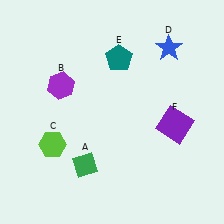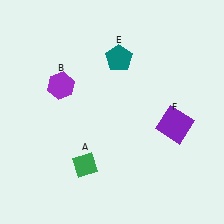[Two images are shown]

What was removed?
The blue star (D), the lime hexagon (C) were removed in Image 2.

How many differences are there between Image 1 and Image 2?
There are 2 differences between the two images.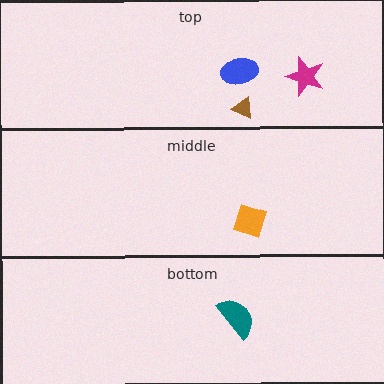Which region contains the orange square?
The middle region.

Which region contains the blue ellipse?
The top region.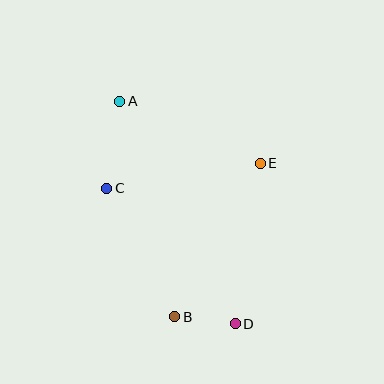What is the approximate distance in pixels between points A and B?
The distance between A and B is approximately 222 pixels.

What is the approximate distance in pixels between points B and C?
The distance between B and C is approximately 145 pixels.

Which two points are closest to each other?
Points B and D are closest to each other.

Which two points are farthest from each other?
Points A and D are farthest from each other.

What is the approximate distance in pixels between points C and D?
The distance between C and D is approximately 187 pixels.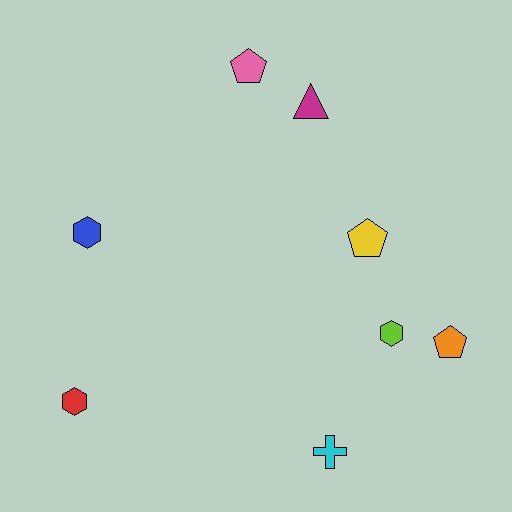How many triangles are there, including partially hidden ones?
There is 1 triangle.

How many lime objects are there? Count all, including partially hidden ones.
There is 1 lime object.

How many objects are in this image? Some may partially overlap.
There are 8 objects.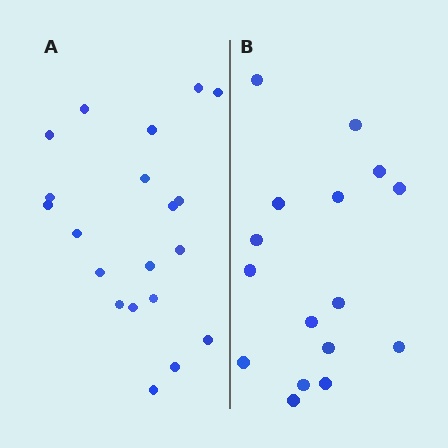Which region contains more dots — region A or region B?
Region A (the left region) has more dots.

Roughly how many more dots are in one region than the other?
Region A has about 4 more dots than region B.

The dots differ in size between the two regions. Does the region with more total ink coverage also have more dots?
No. Region B has more total ink coverage because its dots are larger, but region A actually contains more individual dots. Total area can be misleading — the number of items is what matters here.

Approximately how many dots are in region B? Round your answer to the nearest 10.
About 20 dots. (The exact count is 16, which rounds to 20.)